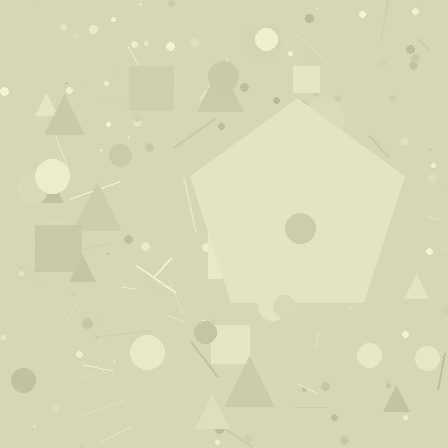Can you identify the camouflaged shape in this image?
The camouflaged shape is a pentagon.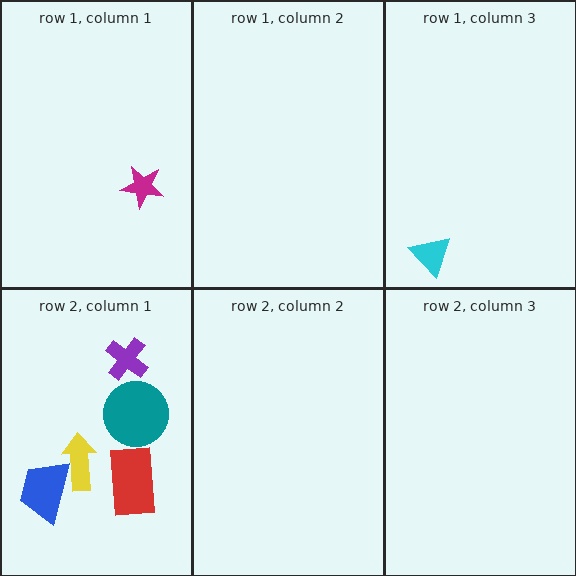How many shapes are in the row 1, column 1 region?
1.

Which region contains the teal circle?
The row 2, column 1 region.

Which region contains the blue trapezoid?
The row 2, column 1 region.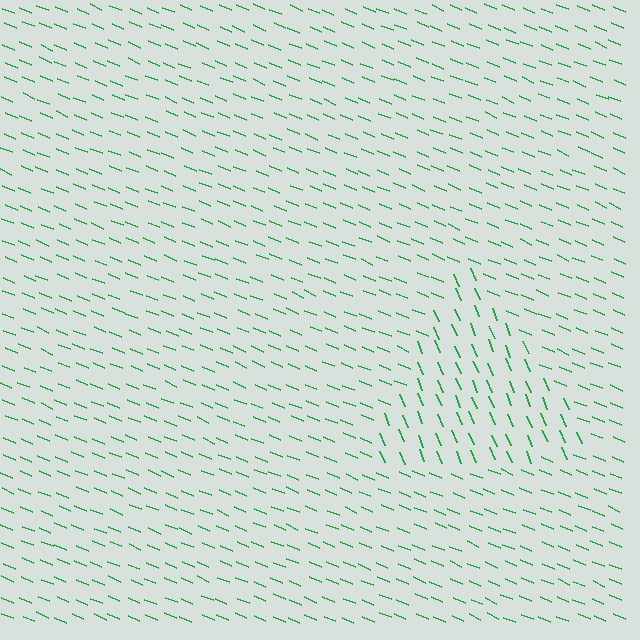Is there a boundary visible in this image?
Yes, there is a texture boundary formed by a change in line orientation.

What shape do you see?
I see a triangle.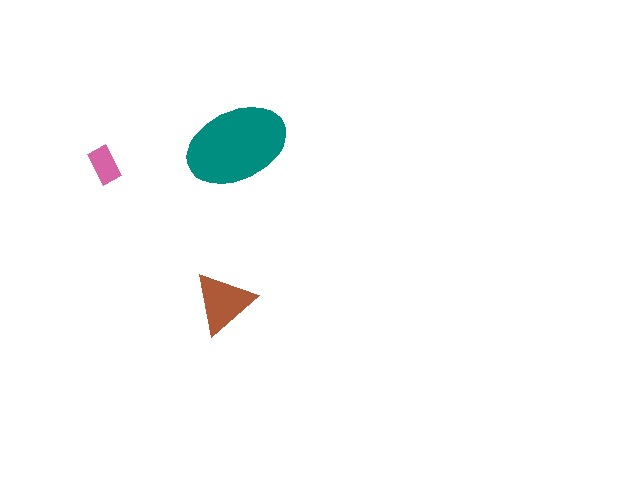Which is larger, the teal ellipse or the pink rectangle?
The teal ellipse.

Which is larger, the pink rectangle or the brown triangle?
The brown triangle.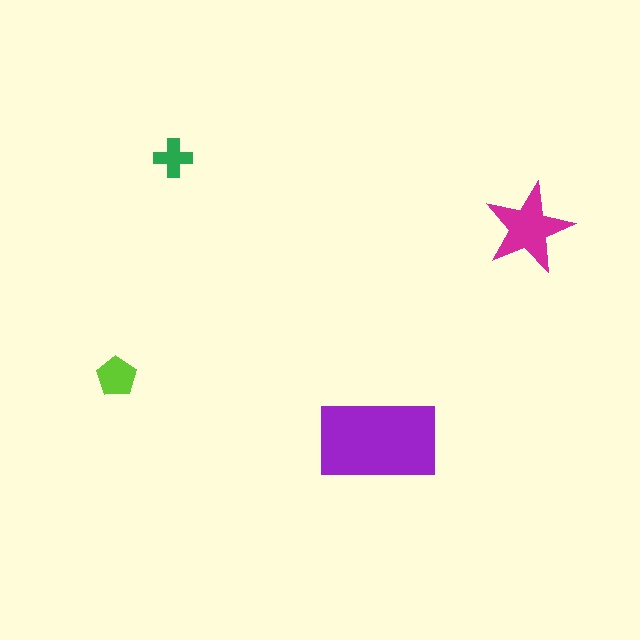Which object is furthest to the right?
The magenta star is rightmost.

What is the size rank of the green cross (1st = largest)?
4th.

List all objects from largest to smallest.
The purple rectangle, the magenta star, the lime pentagon, the green cross.